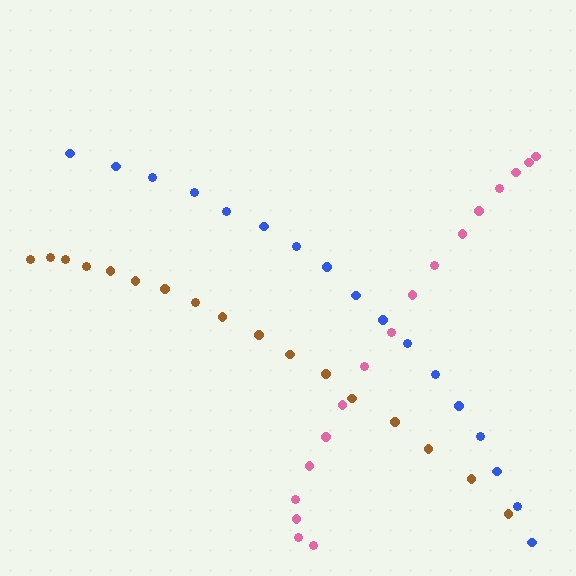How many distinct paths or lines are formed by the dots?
There are 3 distinct paths.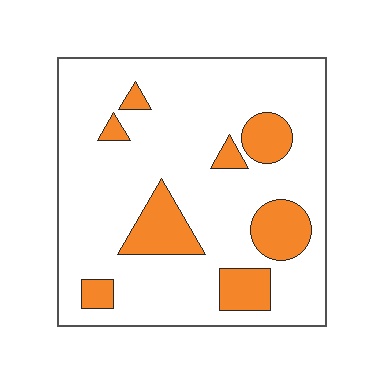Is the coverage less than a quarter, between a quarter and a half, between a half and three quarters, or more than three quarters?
Less than a quarter.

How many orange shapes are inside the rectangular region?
8.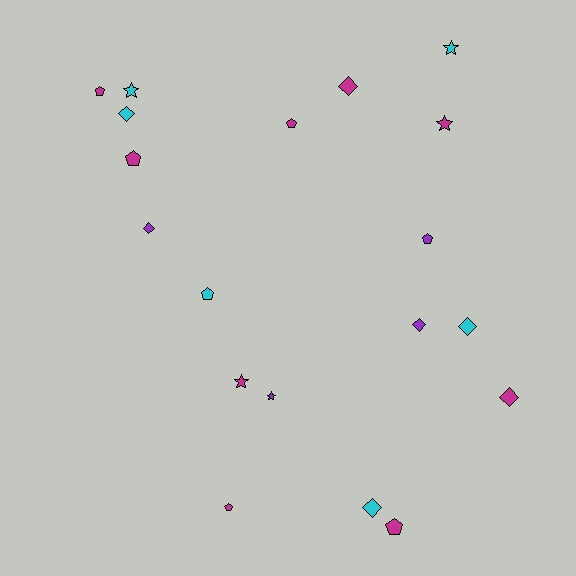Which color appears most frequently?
Magenta, with 9 objects.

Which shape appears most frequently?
Pentagon, with 7 objects.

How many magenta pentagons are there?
There are 5 magenta pentagons.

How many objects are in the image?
There are 19 objects.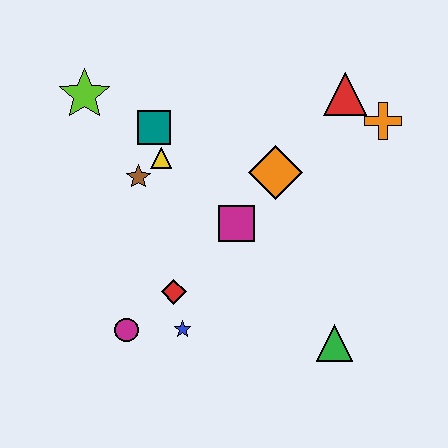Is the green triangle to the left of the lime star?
No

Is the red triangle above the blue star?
Yes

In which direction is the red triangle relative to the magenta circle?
The red triangle is above the magenta circle.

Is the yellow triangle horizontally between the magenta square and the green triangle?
No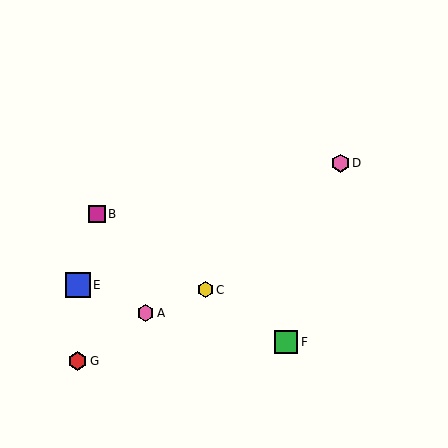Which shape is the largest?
The blue square (labeled E) is the largest.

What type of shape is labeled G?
Shape G is a red hexagon.